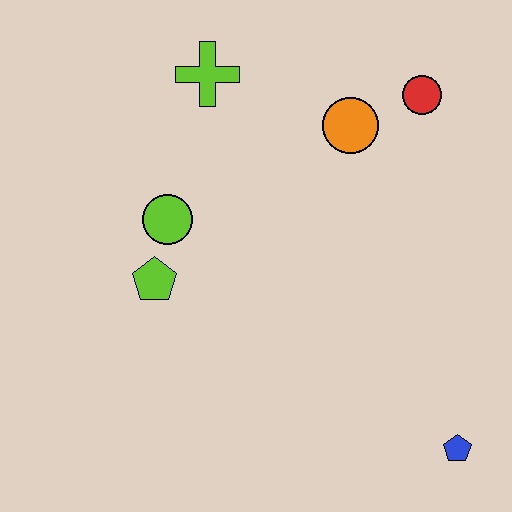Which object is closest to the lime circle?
The lime pentagon is closest to the lime circle.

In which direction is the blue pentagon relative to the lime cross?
The blue pentagon is below the lime cross.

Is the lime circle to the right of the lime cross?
No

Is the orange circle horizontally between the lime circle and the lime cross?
No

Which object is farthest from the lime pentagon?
The blue pentagon is farthest from the lime pentagon.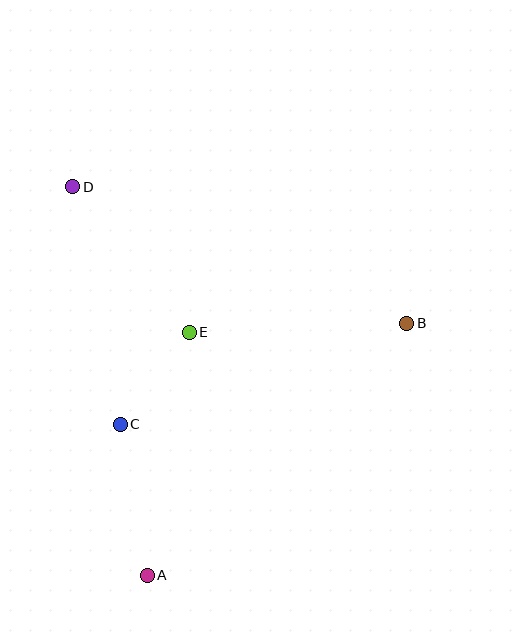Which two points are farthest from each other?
Points A and D are farthest from each other.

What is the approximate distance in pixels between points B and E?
The distance between B and E is approximately 218 pixels.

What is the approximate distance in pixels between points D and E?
The distance between D and E is approximately 186 pixels.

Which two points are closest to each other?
Points C and E are closest to each other.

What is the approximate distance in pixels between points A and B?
The distance between A and B is approximately 361 pixels.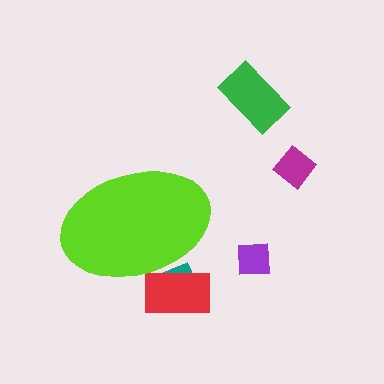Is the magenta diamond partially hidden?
No, the magenta diamond is fully visible.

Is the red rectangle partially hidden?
Yes, the red rectangle is partially hidden behind the lime ellipse.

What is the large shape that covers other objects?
A lime ellipse.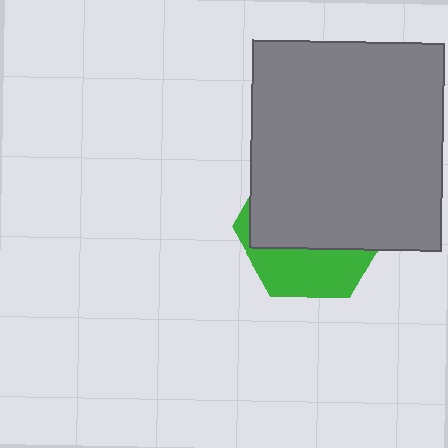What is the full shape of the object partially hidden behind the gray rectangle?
The partially hidden object is a green hexagon.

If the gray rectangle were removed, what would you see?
You would see the complete green hexagon.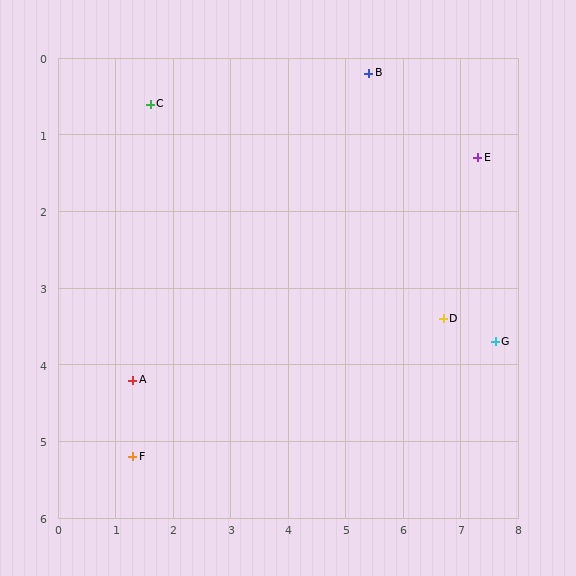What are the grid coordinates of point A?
Point A is at approximately (1.3, 4.2).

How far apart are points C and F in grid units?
Points C and F are about 4.6 grid units apart.